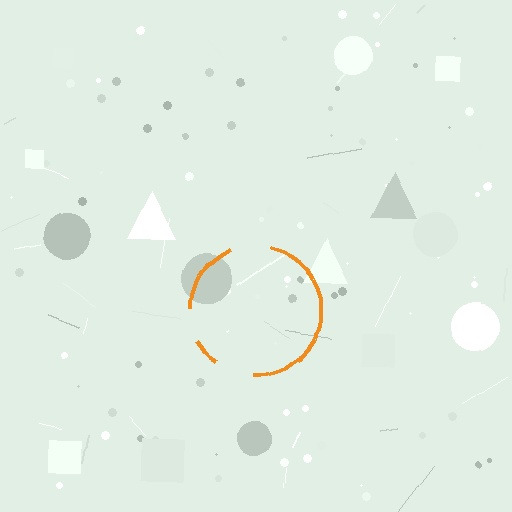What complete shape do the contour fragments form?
The contour fragments form a circle.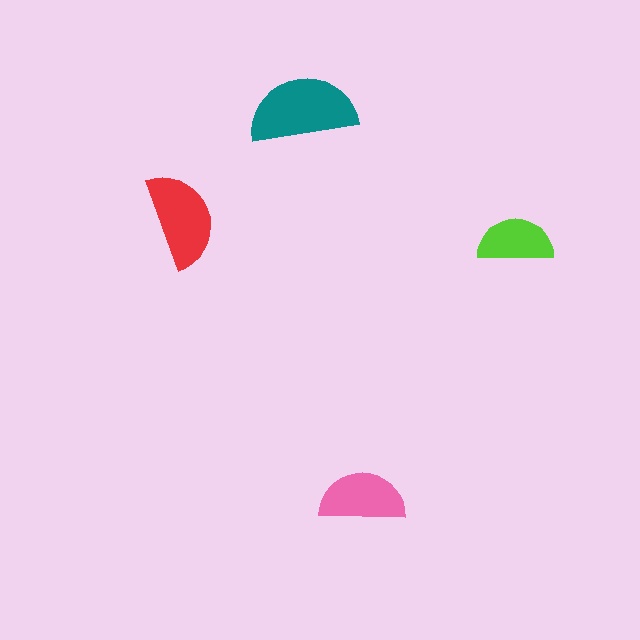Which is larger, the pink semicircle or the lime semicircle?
The pink one.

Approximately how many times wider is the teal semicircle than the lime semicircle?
About 1.5 times wider.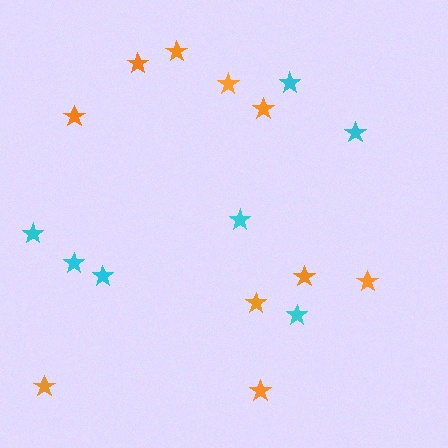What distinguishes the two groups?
There are 2 groups: one group of orange stars (10) and one group of cyan stars (7).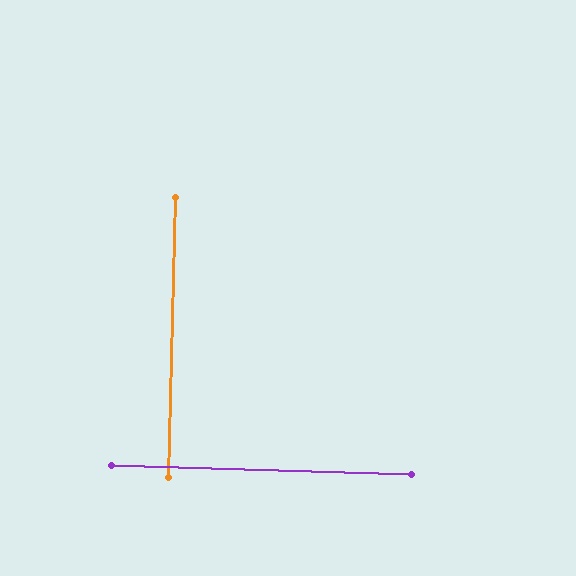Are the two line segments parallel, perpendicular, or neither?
Perpendicular — they meet at approximately 90°.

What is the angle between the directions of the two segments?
Approximately 90 degrees.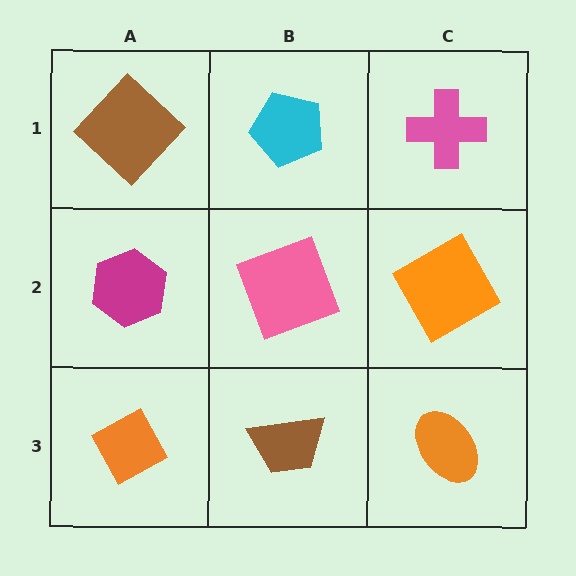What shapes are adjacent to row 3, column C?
An orange square (row 2, column C), a brown trapezoid (row 3, column B).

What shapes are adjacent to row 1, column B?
A pink square (row 2, column B), a brown diamond (row 1, column A), a pink cross (row 1, column C).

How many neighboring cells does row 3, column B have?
3.